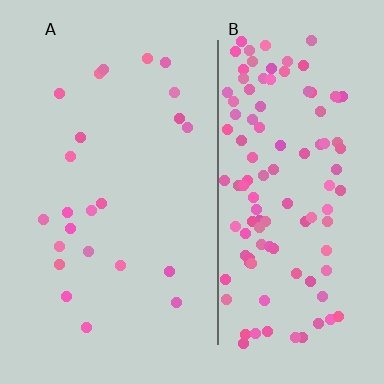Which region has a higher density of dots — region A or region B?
B (the right).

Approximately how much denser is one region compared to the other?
Approximately 5.1× — region B over region A.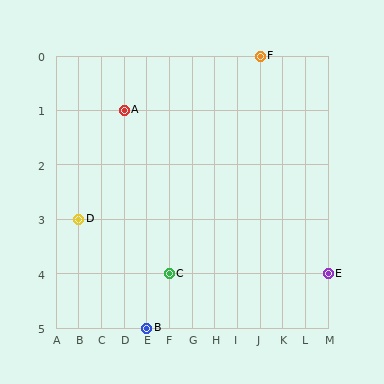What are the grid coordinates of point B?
Point B is at grid coordinates (E, 5).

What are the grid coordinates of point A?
Point A is at grid coordinates (D, 1).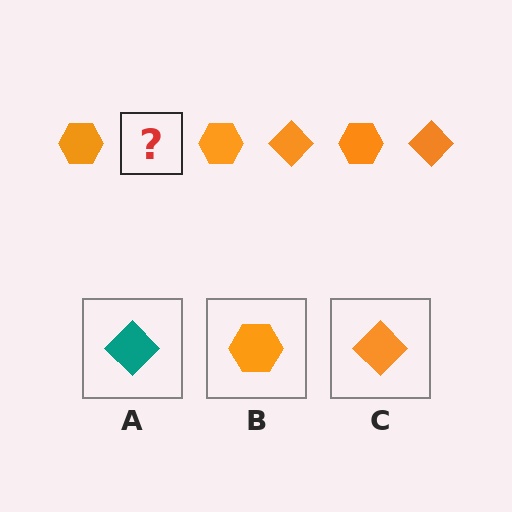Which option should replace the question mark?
Option C.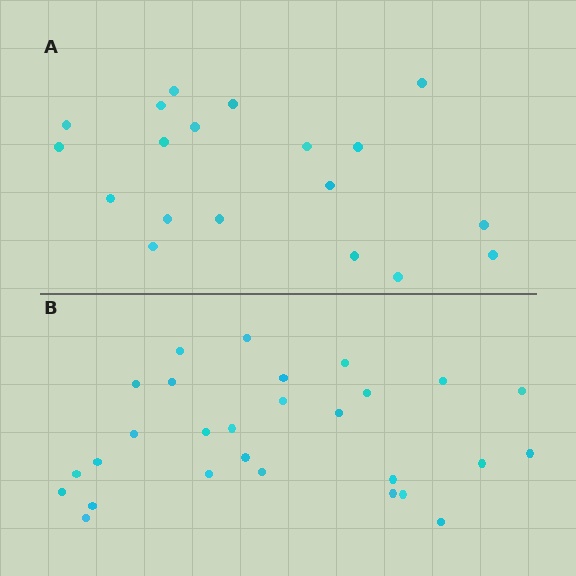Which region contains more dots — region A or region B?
Region B (the bottom region) has more dots.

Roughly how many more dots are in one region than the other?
Region B has roughly 8 or so more dots than region A.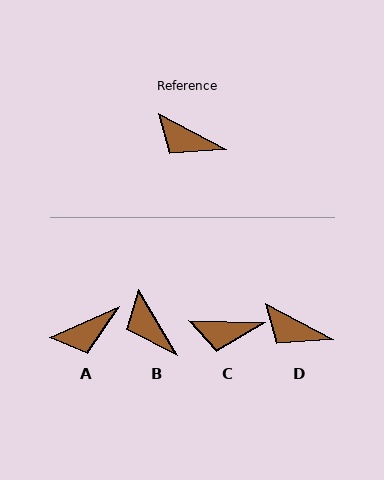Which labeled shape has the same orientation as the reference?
D.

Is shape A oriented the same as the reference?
No, it is off by about 51 degrees.